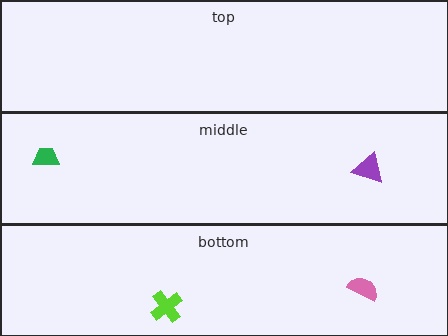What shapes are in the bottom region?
The pink semicircle, the lime cross.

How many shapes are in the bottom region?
2.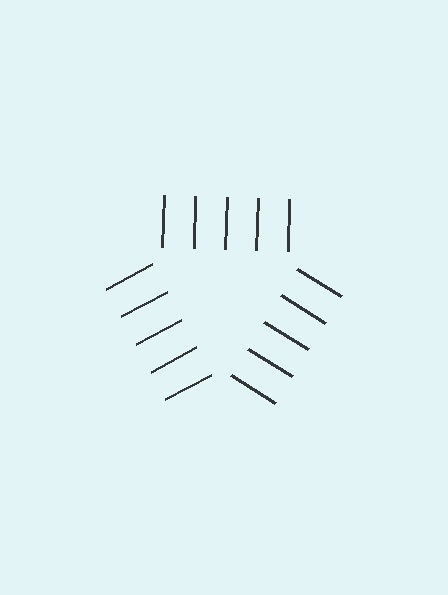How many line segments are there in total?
15 — 5 along each of the 3 edges.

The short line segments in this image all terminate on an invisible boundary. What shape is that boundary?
An illusory triangle — the line segments terminate on its edges but no continuous stroke is drawn.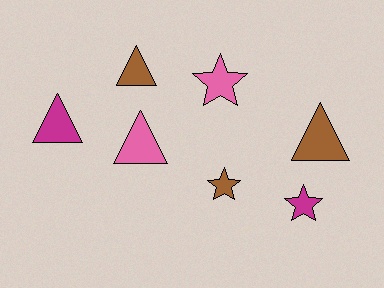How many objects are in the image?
There are 7 objects.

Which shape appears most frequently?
Triangle, with 4 objects.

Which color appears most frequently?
Brown, with 3 objects.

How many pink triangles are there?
There is 1 pink triangle.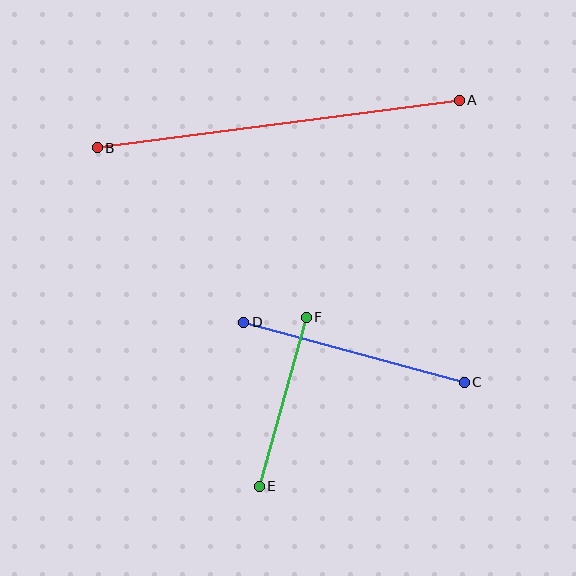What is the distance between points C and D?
The distance is approximately 228 pixels.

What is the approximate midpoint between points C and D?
The midpoint is at approximately (354, 352) pixels.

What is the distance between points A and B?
The distance is approximately 365 pixels.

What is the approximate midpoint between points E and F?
The midpoint is at approximately (283, 402) pixels.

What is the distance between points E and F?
The distance is approximately 175 pixels.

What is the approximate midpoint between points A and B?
The midpoint is at approximately (278, 124) pixels.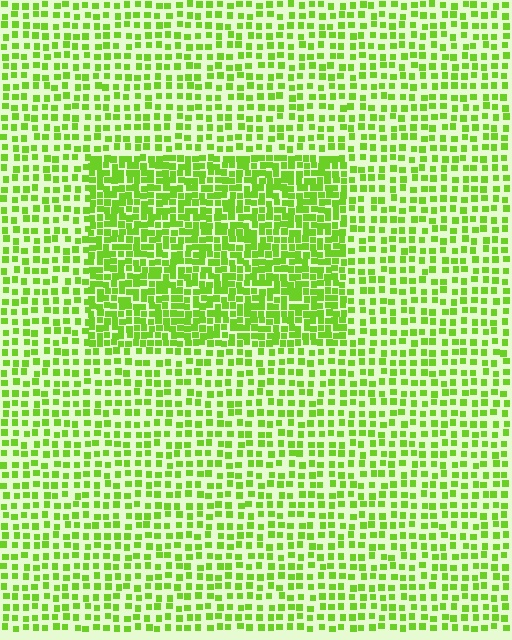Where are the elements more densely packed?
The elements are more densely packed inside the rectangle boundary.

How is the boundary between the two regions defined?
The boundary is defined by a change in element density (approximately 1.9x ratio). All elements are the same color, size, and shape.